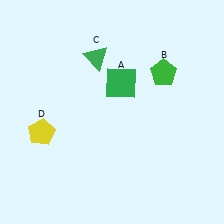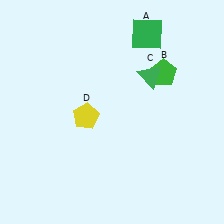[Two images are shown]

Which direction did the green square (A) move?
The green square (A) moved up.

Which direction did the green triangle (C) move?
The green triangle (C) moved right.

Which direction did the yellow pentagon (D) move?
The yellow pentagon (D) moved right.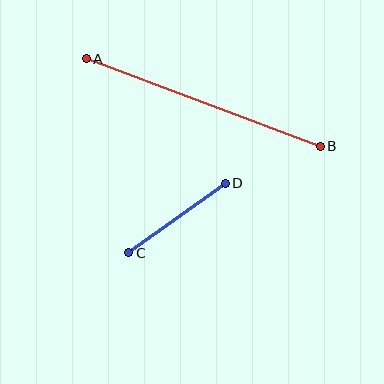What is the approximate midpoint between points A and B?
The midpoint is at approximately (203, 103) pixels.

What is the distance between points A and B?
The distance is approximately 250 pixels.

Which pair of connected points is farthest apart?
Points A and B are farthest apart.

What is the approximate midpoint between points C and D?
The midpoint is at approximately (177, 218) pixels.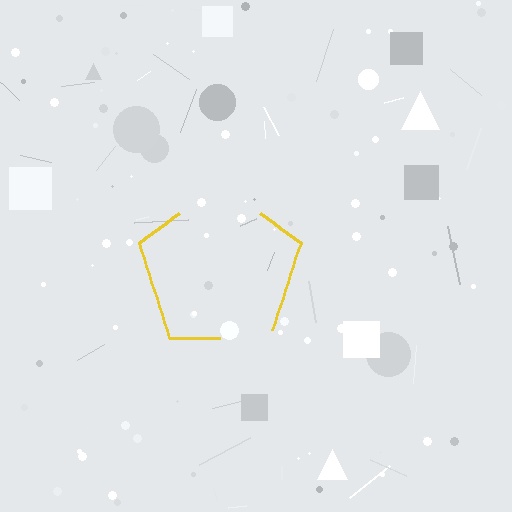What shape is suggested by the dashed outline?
The dashed outline suggests a pentagon.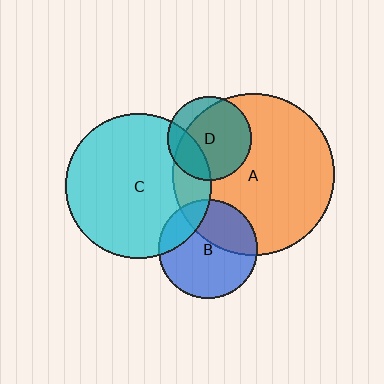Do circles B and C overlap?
Yes.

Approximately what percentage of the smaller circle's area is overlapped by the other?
Approximately 20%.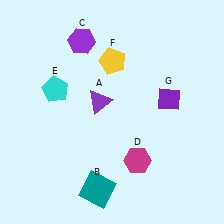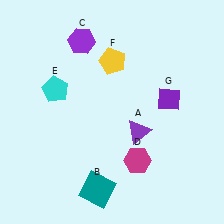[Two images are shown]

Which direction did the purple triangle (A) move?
The purple triangle (A) moved right.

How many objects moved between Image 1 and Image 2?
1 object moved between the two images.